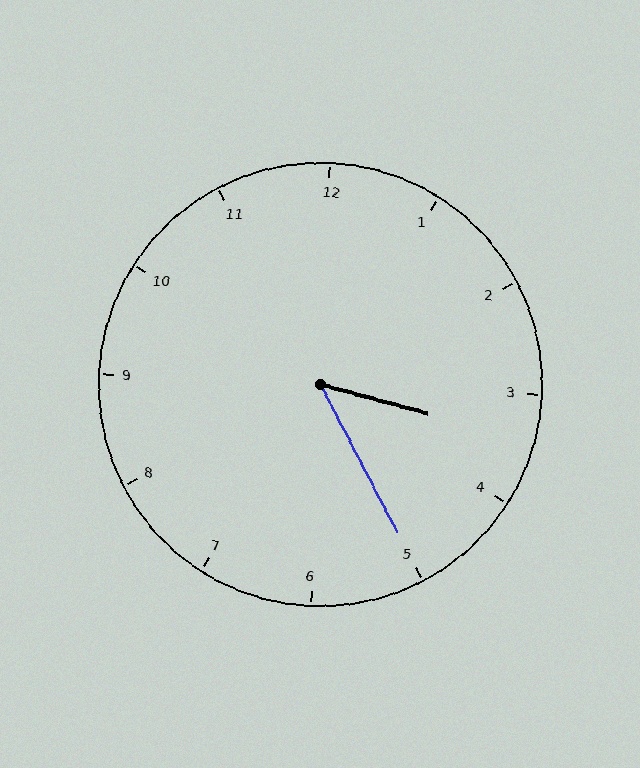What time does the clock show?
3:25.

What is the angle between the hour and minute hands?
Approximately 48 degrees.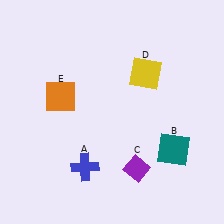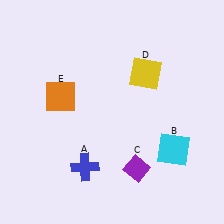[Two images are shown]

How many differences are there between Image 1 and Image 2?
There is 1 difference between the two images.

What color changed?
The square (B) changed from teal in Image 1 to cyan in Image 2.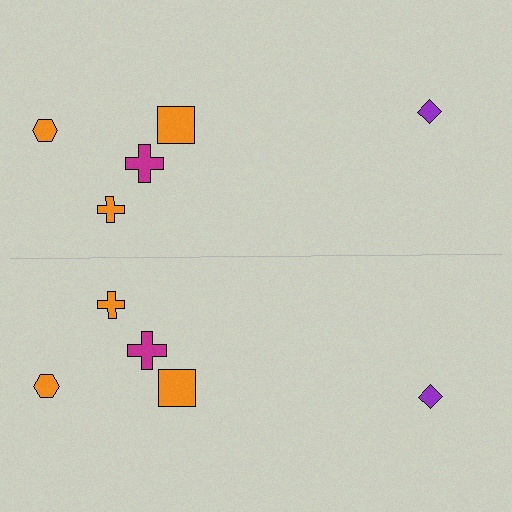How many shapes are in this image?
There are 10 shapes in this image.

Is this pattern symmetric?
Yes, this pattern has bilateral (reflection) symmetry.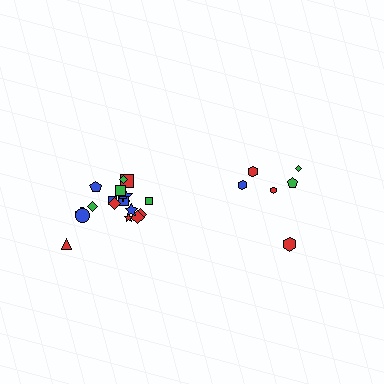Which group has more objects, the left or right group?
The left group.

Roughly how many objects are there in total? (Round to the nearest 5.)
Roughly 25 objects in total.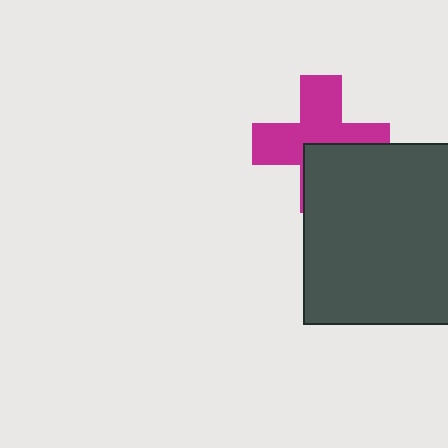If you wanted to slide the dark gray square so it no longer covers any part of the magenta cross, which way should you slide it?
Slide it down — that is the most direct way to separate the two shapes.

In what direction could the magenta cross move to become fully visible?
The magenta cross could move up. That would shift it out from behind the dark gray square entirely.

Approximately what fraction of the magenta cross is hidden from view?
Roughly 38% of the magenta cross is hidden behind the dark gray square.